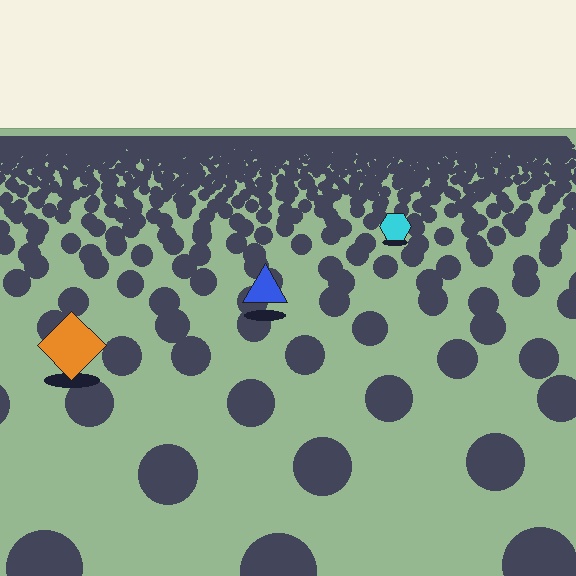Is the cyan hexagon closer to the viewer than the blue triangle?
No. The blue triangle is closer — you can tell from the texture gradient: the ground texture is coarser near it.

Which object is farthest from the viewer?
The cyan hexagon is farthest from the viewer. It appears smaller and the ground texture around it is denser.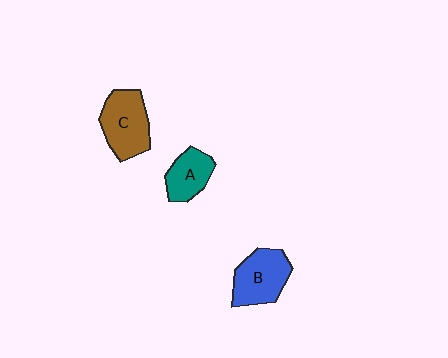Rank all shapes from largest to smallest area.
From largest to smallest: C (brown), B (blue), A (teal).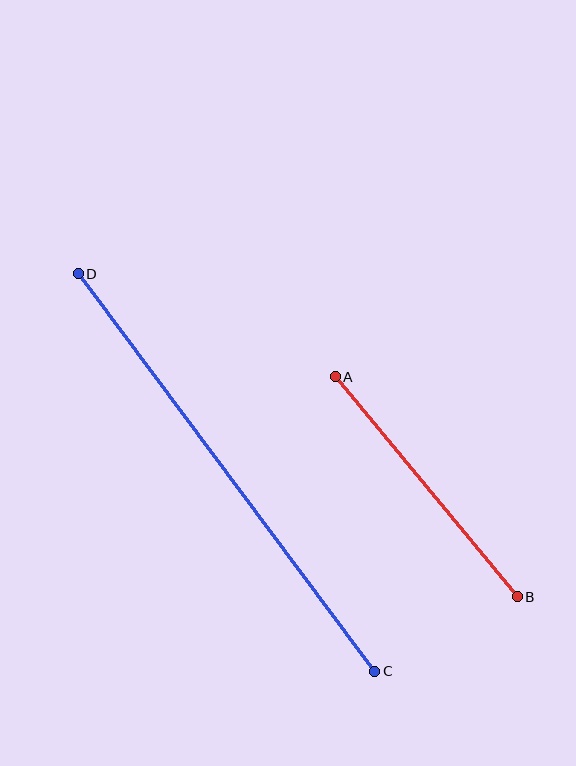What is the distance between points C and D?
The distance is approximately 496 pixels.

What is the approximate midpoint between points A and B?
The midpoint is at approximately (426, 487) pixels.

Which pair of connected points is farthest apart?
Points C and D are farthest apart.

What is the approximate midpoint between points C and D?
The midpoint is at approximately (226, 473) pixels.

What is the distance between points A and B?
The distance is approximately 285 pixels.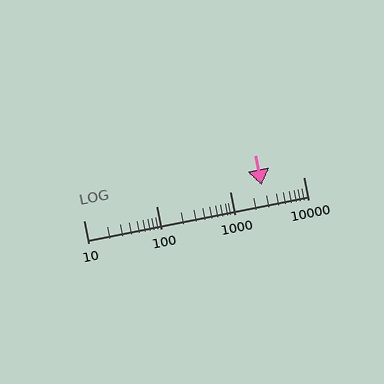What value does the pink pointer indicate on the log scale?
The pointer indicates approximately 2700.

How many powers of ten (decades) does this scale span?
The scale spans 3 decades, from 10 to 10000.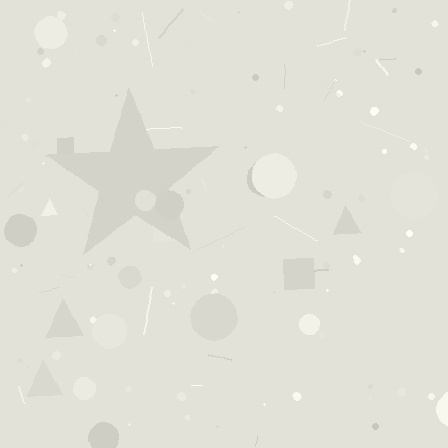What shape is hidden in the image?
A star is hidden in the image.